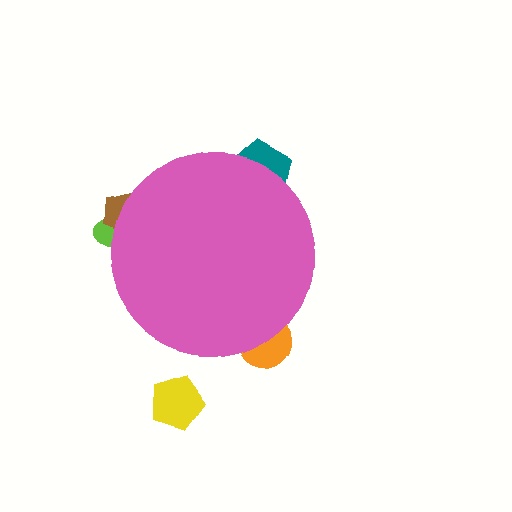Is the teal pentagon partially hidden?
Yes, the teal pentagon is partially hidden behind the pink circle.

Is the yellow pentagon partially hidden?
No, the yellow pentagon is fully visible.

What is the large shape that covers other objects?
A pink circle.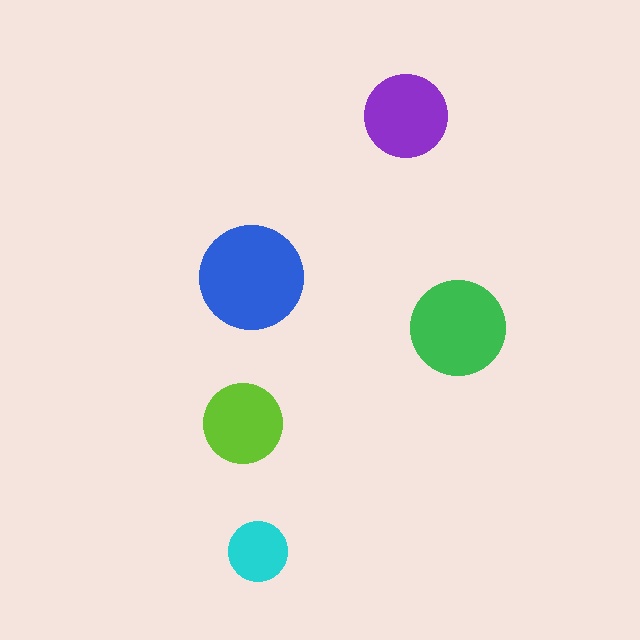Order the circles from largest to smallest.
the blue one, the green one, the purple one, the lime one, the cyan one.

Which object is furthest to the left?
The lime circle is leftmost.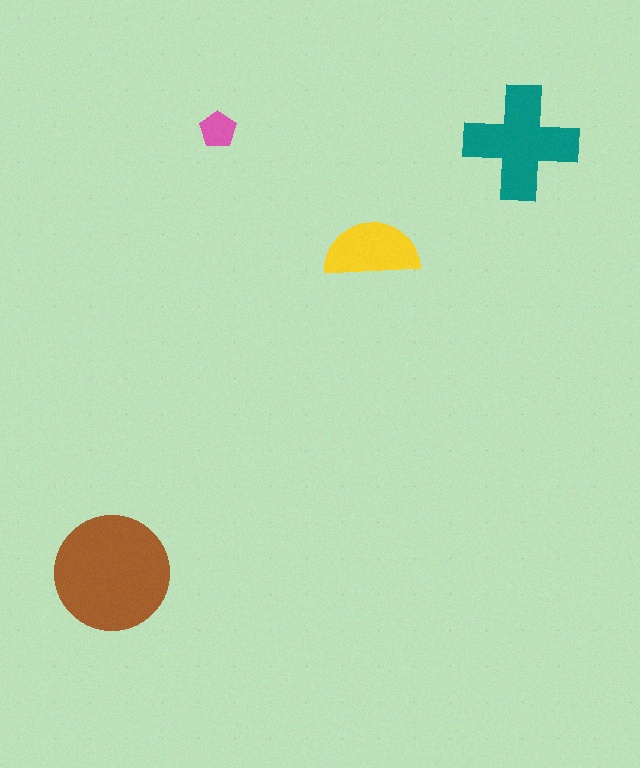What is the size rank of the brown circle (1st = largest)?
1st.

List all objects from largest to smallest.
The brown circle, the teal cross, the yellow semicircle, the pink pentagon.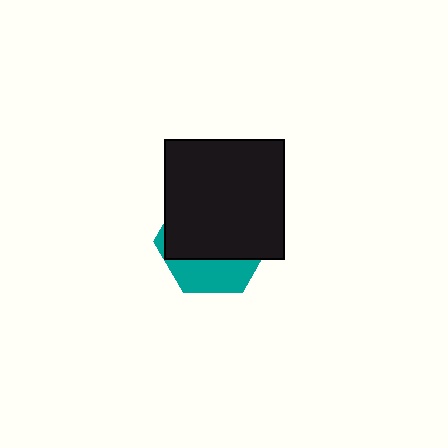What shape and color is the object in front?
The object in front is a black square.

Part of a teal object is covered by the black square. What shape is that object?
It is a hexagon.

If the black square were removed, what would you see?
You would see the complete teal hexagon.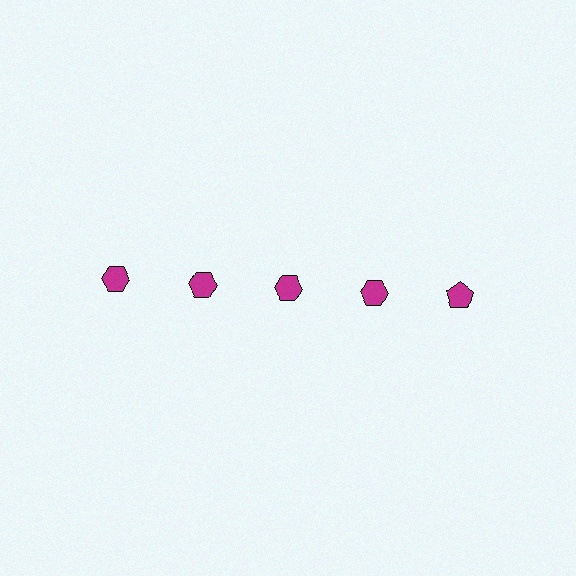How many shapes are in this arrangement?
There are 5 shapes arranged in a grid pattern.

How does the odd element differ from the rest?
It has a different shape: pentagon instead of hexagon.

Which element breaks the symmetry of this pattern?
The magenta pentagon in the top row, rightmost column breaks the symmetry. All other shapes are magenta hexagons.